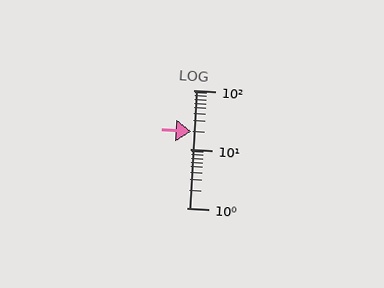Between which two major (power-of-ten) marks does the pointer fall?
The pointer is between 10 and 100.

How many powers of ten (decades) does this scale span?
The scale spans 2 decades, from 1 to 100.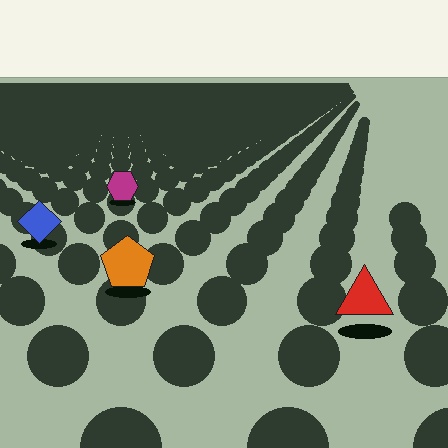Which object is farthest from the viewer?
The magenta hexagon is farthest from the viewer. It appears smaller and the ground texture around it is denser.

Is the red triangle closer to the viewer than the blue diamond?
Yes. The red triangle is closer — you can tell from the texture gradient: the ground texture is coarser near it.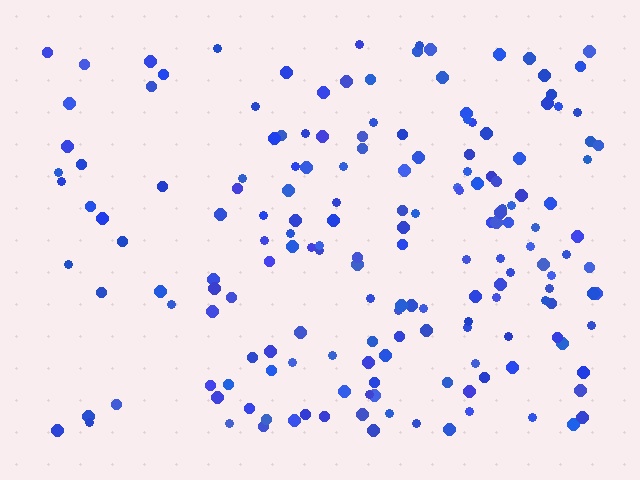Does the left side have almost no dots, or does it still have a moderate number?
Still a moderate number, just noticeably fewer than the right.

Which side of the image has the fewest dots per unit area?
The left.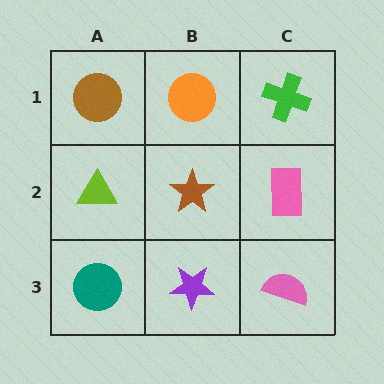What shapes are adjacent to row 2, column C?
A green cross (row 1, column C), a pink semicircle (row 3, column C), a brown star (row 2, column B).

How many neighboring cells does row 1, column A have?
2.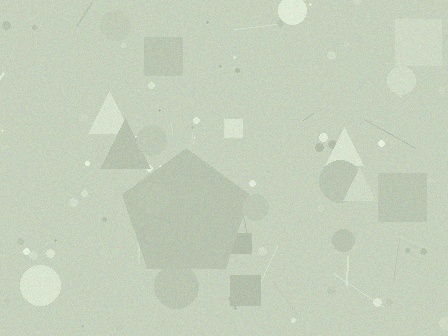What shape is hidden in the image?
A pentagon is hidden in the image.